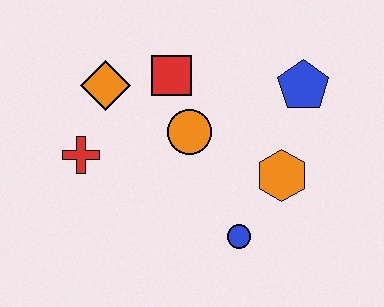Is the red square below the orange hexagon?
No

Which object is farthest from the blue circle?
The orange diamond is farthest from the blue circle.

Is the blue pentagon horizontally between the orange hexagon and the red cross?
No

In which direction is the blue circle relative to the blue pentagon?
The blue circle is below the blue pentagon.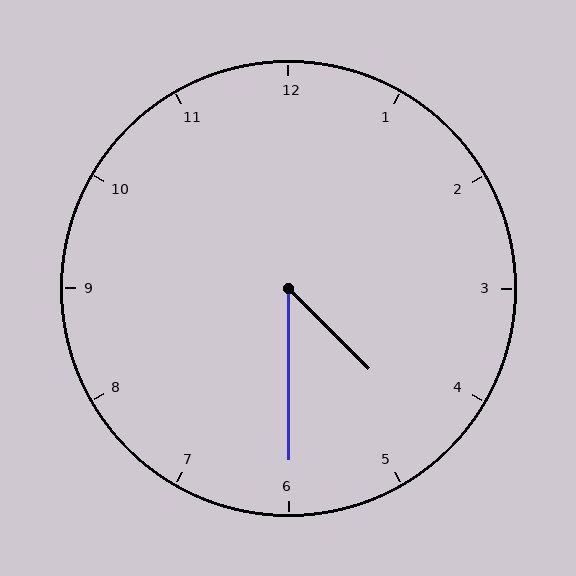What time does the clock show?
4:30.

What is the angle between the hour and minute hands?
Approximately 45 degrees.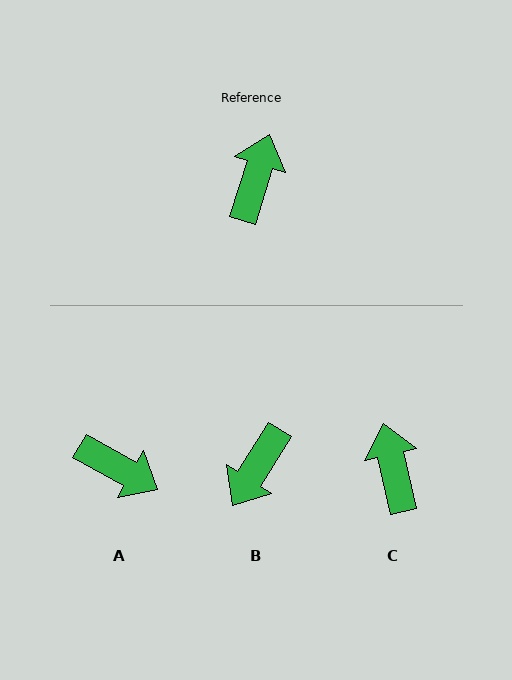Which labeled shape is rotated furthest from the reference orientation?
B, about 166 degrees away.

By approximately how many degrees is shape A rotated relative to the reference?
Approximately 101 degrees clockwise.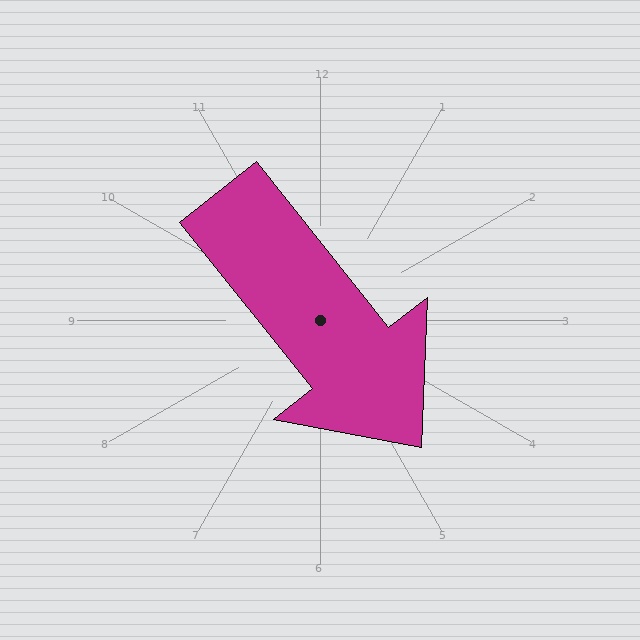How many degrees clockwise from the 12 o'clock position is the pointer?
Approximately 141 degrees.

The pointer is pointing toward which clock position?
Roughly 5 o'clock.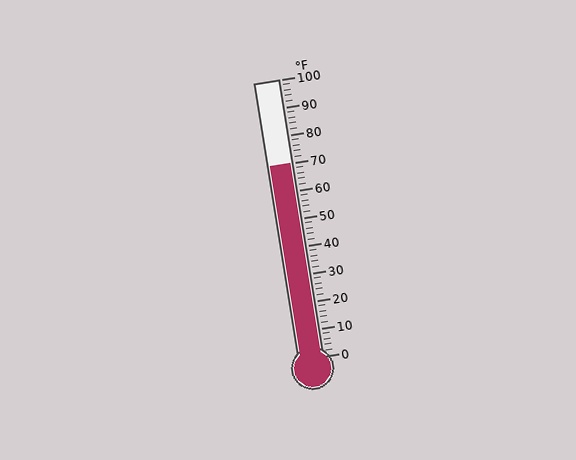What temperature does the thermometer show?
The thermometer shows approximately 70°F.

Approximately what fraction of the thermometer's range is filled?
The thermometer is filled to approximately 70% of its range.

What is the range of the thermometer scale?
The thermometer scale ranges from 0°F to 100°F.